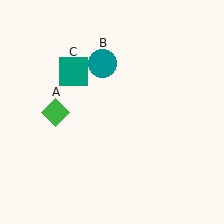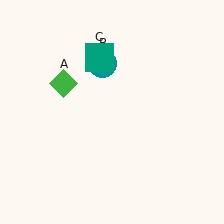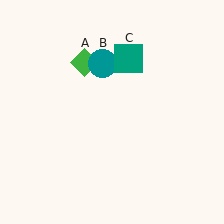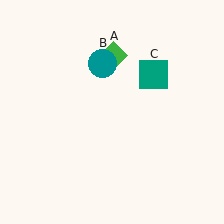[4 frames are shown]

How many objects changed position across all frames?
2 objects changed position: green diamond (object A), teal square (object C).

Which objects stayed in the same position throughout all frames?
Teal circle (object B) remained stationary.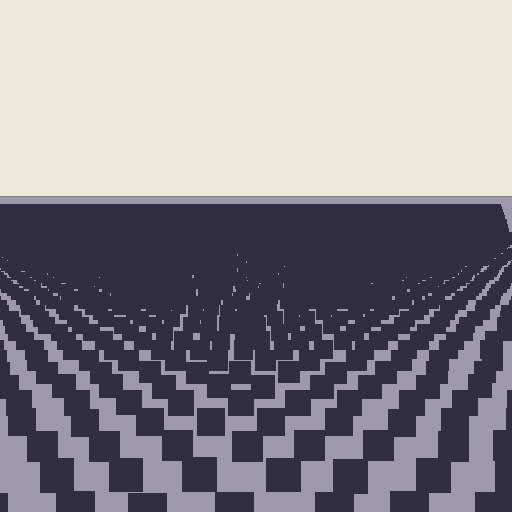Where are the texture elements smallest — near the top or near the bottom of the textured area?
Near the top.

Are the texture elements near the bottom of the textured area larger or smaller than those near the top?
Larger. Near the bottom, elements are closer to the viewer and appear at a bigger on-screen size.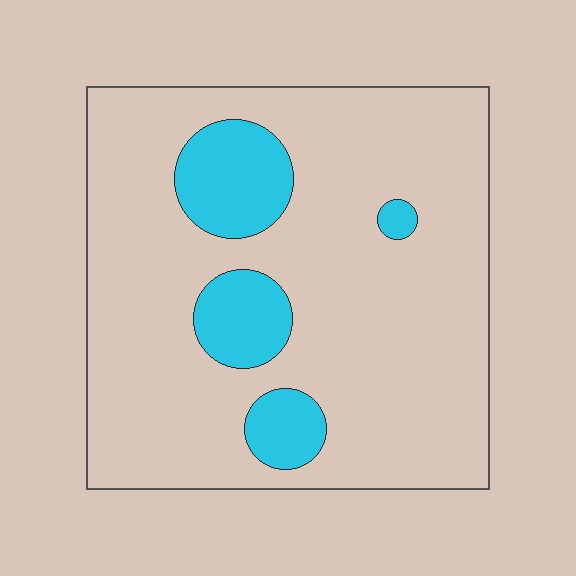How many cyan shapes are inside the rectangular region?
4.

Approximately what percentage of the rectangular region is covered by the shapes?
Approximately 15%.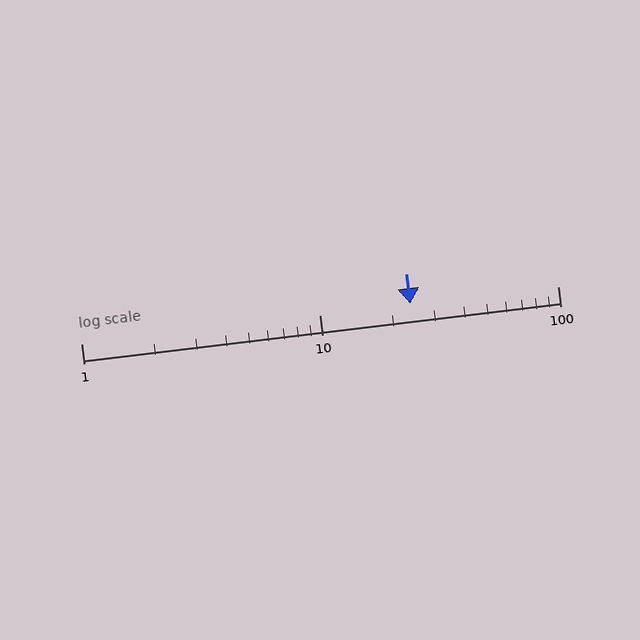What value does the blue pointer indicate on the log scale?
The pointer indicates approximately 24.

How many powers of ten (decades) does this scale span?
The scale spans 2 decades, from 1 to 100.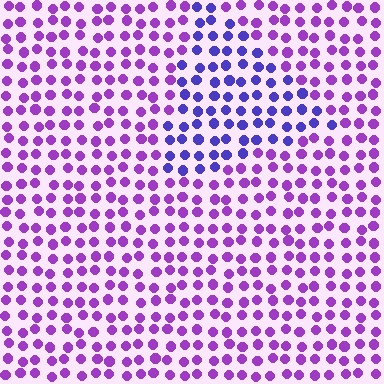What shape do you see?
I see a triangle.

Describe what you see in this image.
The image is filled with small purple elements in a uniform arrangement. A triangle-shaped region is visible where the elements are tinted to a slightly different hue, forming a subtle color boundary.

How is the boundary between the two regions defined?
The boundary is defined purely by a slight shift in hue (about 37 degrees). Spacing, size, and orientation are identical on both sides.